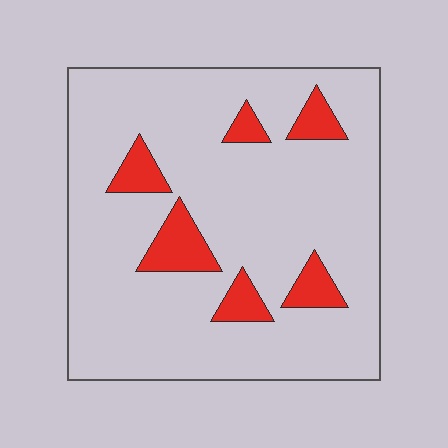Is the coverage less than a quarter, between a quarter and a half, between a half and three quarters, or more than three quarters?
Less than a quarter.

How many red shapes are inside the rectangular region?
6.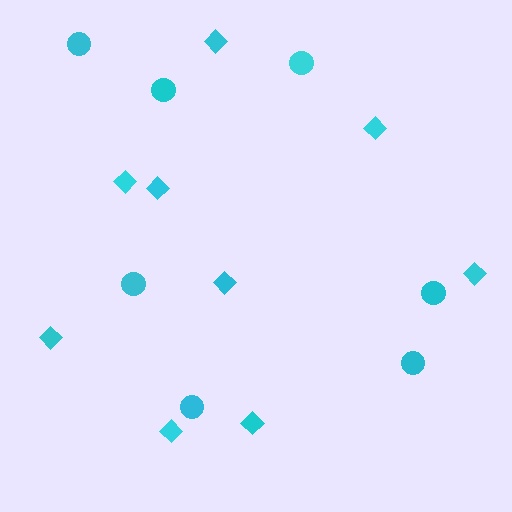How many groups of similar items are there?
There are 2 groups: one group of diamonds (9) and one group of circles (7).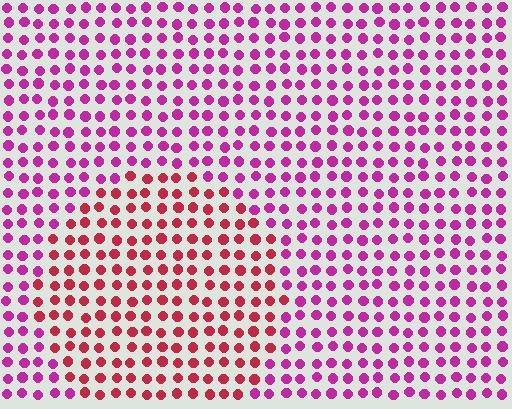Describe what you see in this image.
The image is filled with small magenta elements in a uniform arrangement. A circle-shaped region is visible where the elements are tinted to a slightly different hue, forming a subtle color boundary.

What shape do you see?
I see a circle.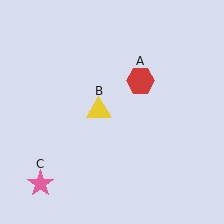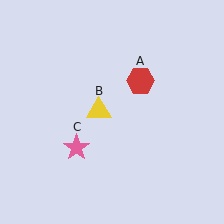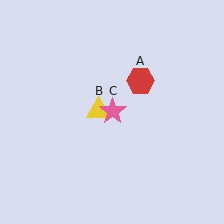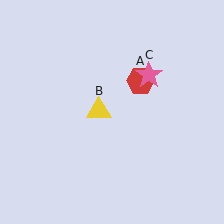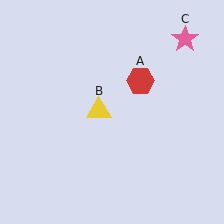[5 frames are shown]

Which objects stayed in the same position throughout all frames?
Red hexagon (object A) and yellow triangle (object B) remained stationary.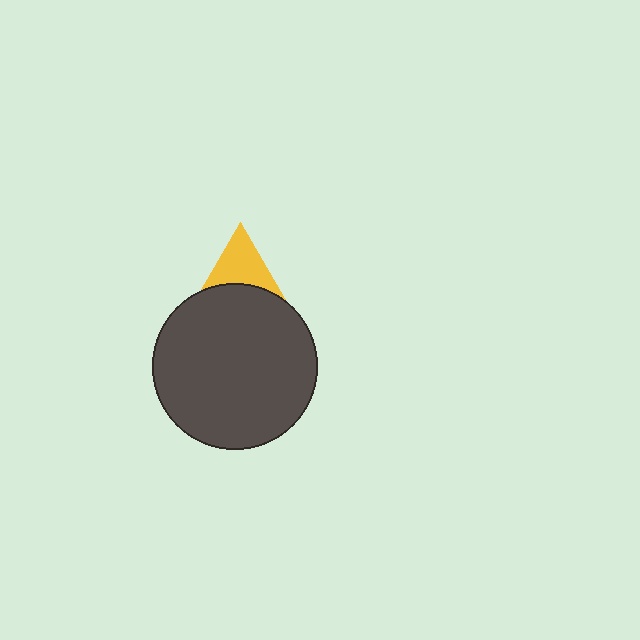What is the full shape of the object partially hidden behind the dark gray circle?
The partially hidden object is a yellow triangle.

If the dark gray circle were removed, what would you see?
You would see the complete yellow triangle.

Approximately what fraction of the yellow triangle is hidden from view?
Roughly 64% of the yellow triangle is hidden behind the dark gray circle.